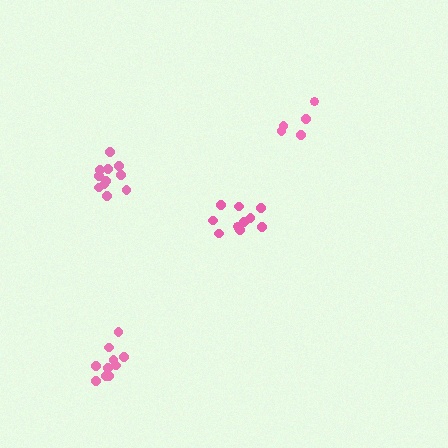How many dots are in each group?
Group 1: 5 dots, Group 2: 10 dots, Group 3: 11 dots, Group 4: 10 dots (36 total).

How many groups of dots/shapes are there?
There are 4 groups.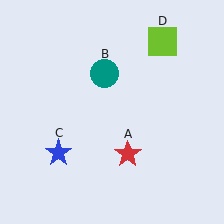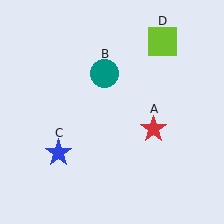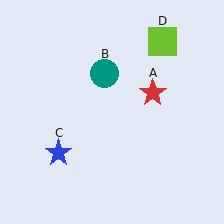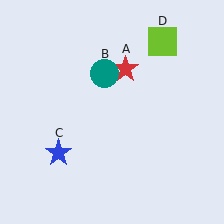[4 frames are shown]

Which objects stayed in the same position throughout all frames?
Teal circle (object B) and blue star (object C) and lime square (object D) remained stationary.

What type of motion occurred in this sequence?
The red star (object A) rotated counterclockwise around the center of the scene.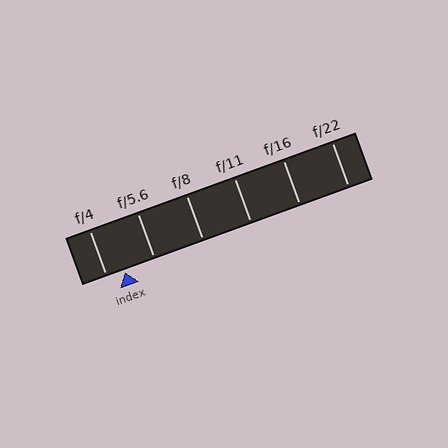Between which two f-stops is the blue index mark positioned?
The index mark is between f/4 and f/5.6.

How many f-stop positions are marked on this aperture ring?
There are 6 f-stop positions marked.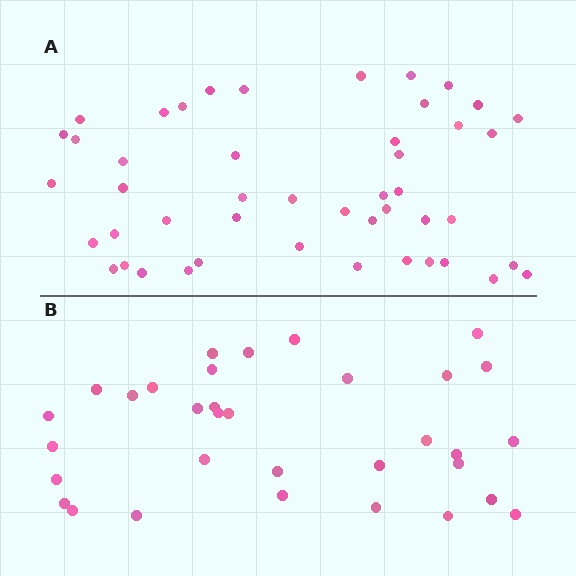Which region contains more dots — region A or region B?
Region A (the top region) has more dots.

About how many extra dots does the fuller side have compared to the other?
Region A has approximately 15 more dots than region B.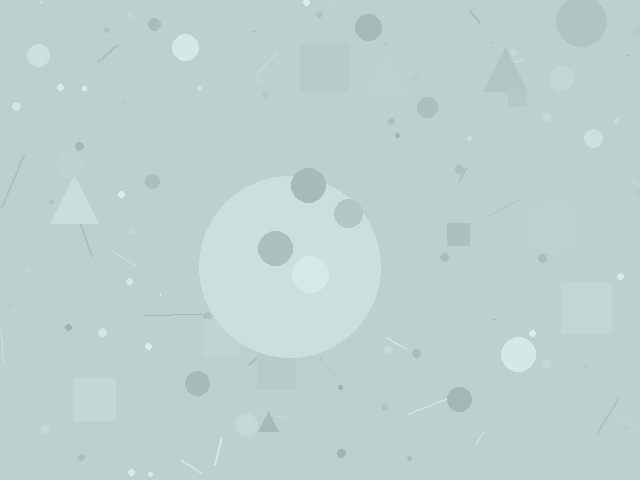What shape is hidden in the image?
A circle is hidden in the image.